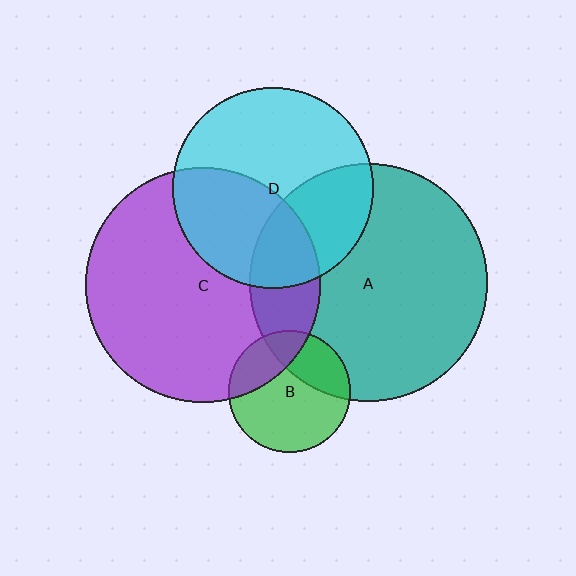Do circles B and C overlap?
Yes.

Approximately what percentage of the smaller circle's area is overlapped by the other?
Approximately 25%.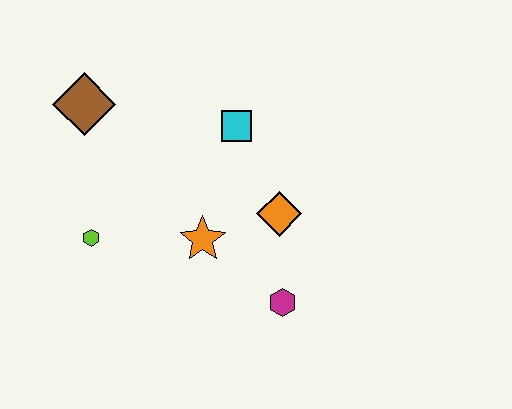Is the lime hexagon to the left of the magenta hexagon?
Yes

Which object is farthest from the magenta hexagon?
The brown diamond is farthest from the magenta hexagon.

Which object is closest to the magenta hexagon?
The orange diamond is closest to the magenta hexagon.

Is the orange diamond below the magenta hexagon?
No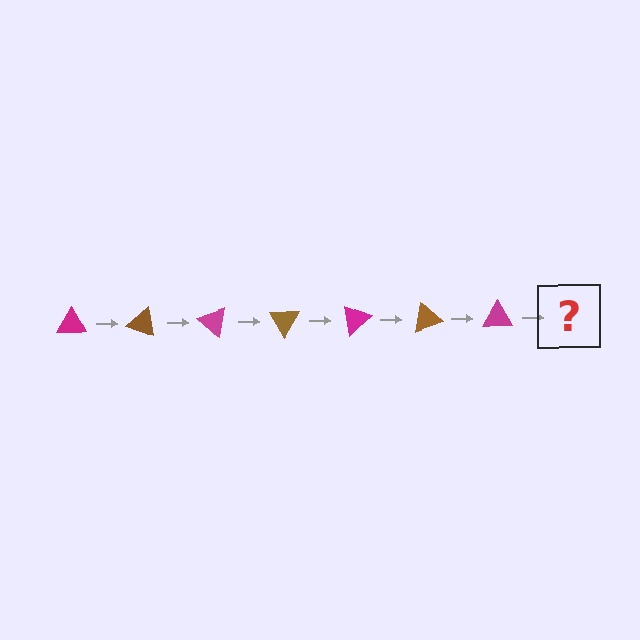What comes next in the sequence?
The next element should be a brown triangle, rotated 140 degrees from the start.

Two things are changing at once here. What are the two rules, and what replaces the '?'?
The two rules are that it rotates 20 degrees each step and the color cycles through magenta and brown. The '?' should be a brown triangle, rotated 140 degrees from the start.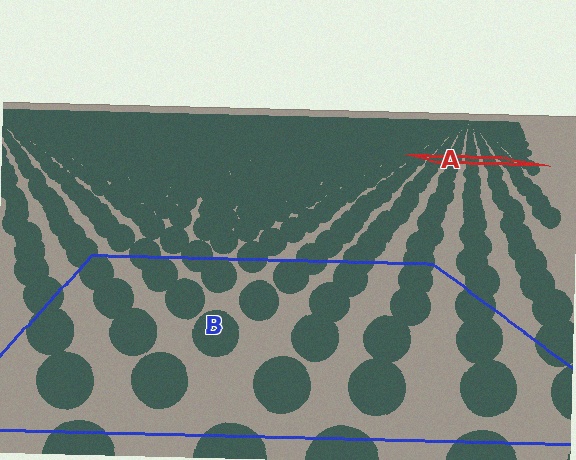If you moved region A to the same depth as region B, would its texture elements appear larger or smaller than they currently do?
They would appear larger. At a closer depth, the same texture elements are projected at a bigger on-screen size.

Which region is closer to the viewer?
Region B is closer. The texture elements there are larger and more spread out.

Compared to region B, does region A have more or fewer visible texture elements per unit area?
Region A has more texture elements per unit area — they are packed more densely because it is farther away.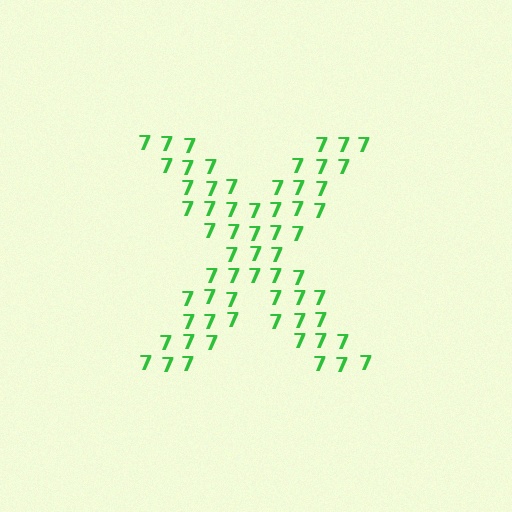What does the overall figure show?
The overall figure shows the letter X.